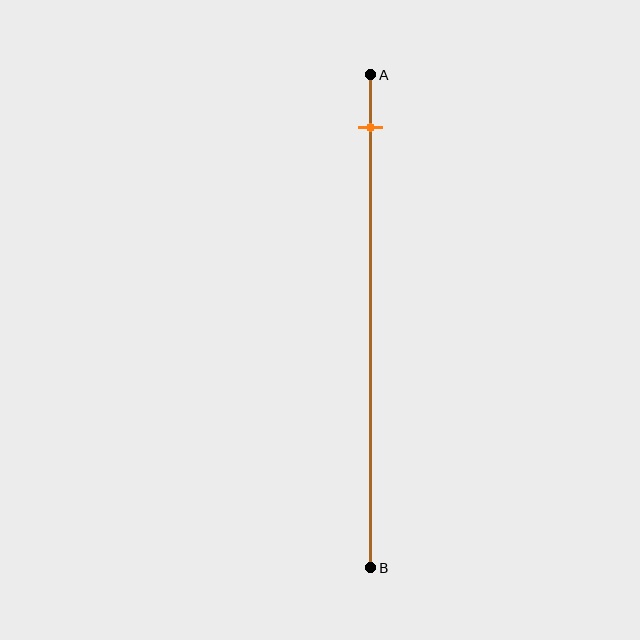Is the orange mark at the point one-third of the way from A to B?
No, the mark is at about 10% from A, not at the 33% one-third point.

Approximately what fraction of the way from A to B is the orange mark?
The orange mark is approximately 10% of the way from A to B.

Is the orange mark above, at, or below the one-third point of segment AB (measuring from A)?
The orange mark is above the one-third point of segment AB.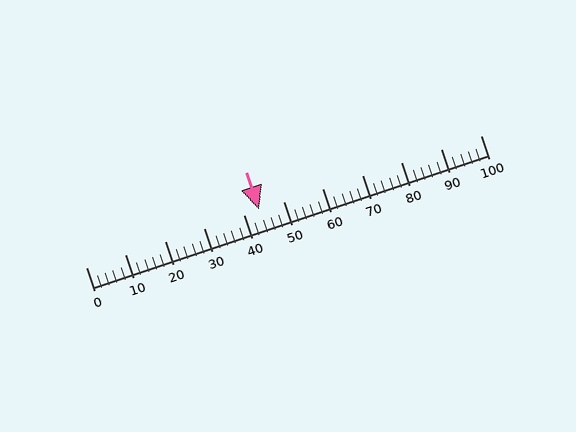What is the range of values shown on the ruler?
The ruler shows values from 0 to 100.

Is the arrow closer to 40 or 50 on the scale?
The arrow is closer to 40.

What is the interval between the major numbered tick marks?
The major tick marks are spaced 10 units apart.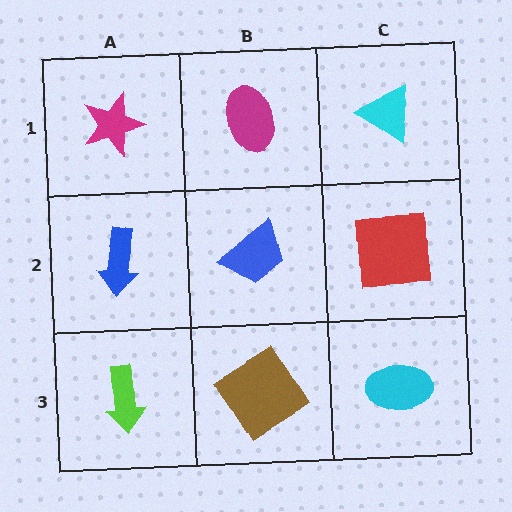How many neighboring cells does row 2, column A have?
3.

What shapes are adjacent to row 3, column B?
A blue trapezoid (row 2, column B), a lime arrow (row 3, column A), a cyan ellipse (row 3, column C).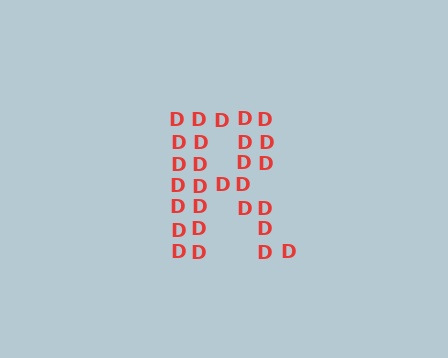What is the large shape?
The large shape is the letter R.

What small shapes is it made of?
It is made of small letter D's.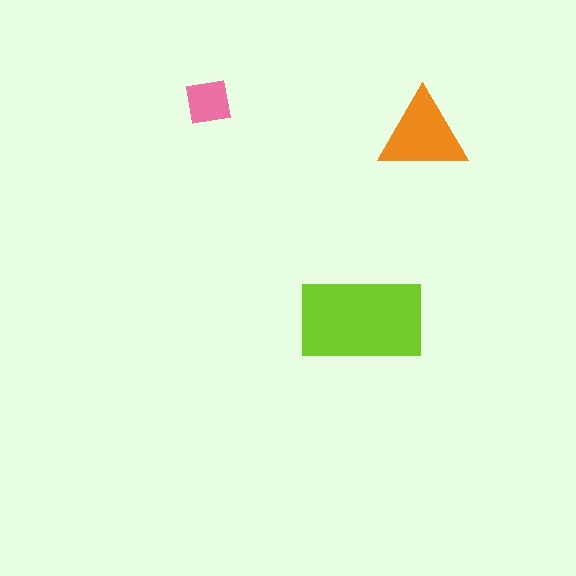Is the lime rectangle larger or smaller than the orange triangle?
Larger.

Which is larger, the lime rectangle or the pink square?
The lime rectangle.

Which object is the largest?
The lime rectangle.